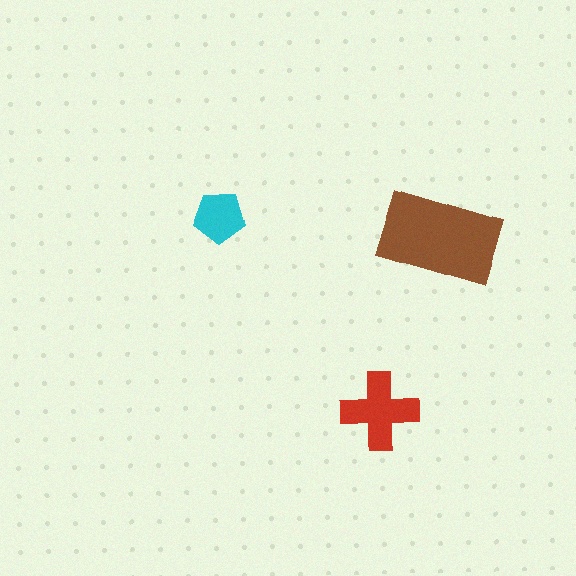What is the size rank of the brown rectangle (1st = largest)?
1st.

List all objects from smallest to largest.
The cyan pentagon, the red cross, the brown rectangle.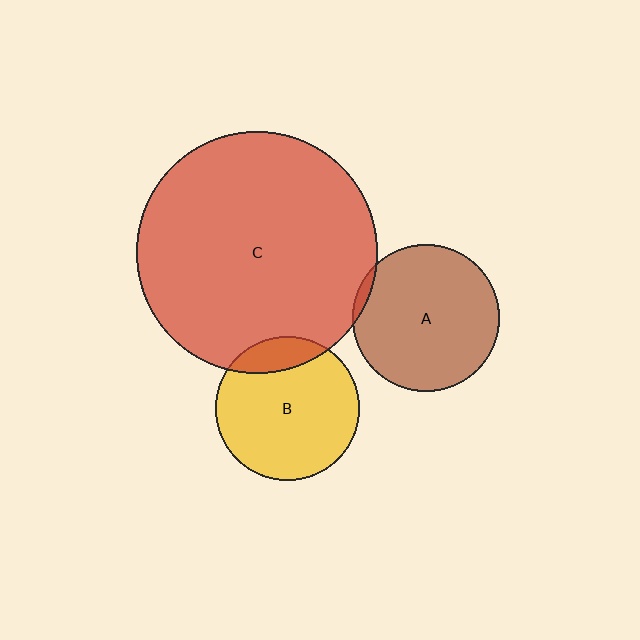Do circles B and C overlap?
Yes.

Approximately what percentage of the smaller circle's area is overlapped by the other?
Approximately 15%.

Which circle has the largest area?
Circle C (red).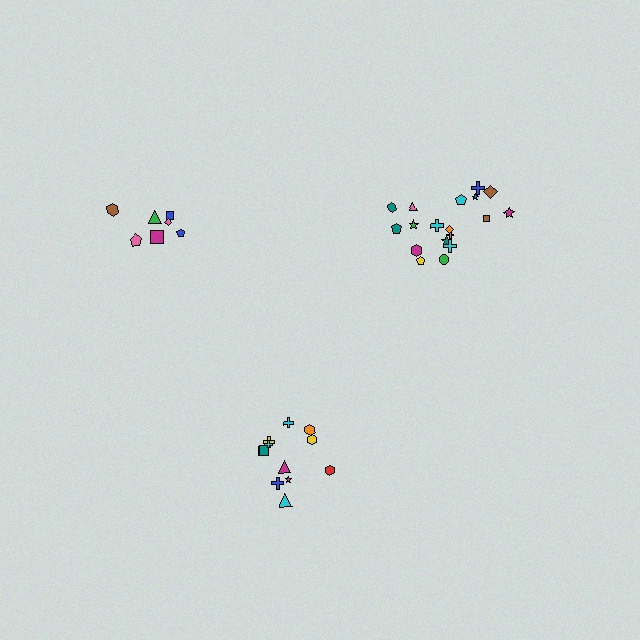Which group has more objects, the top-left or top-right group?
The top-right group.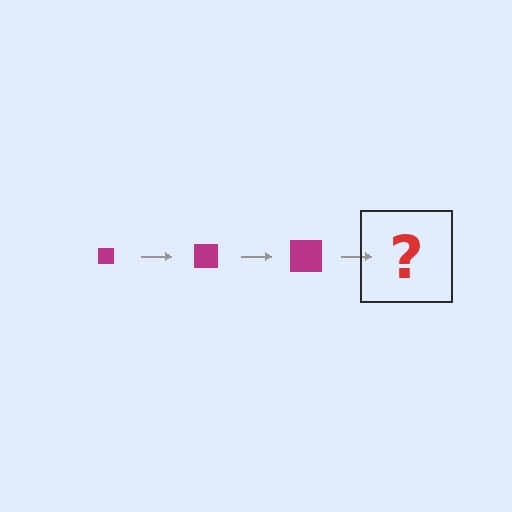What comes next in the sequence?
The next element should be a magenta square, larger than the previous one.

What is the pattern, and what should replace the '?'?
The pattern is that the square gets progressively larger each step. The '?' should be a magenta square, larger than the previous one.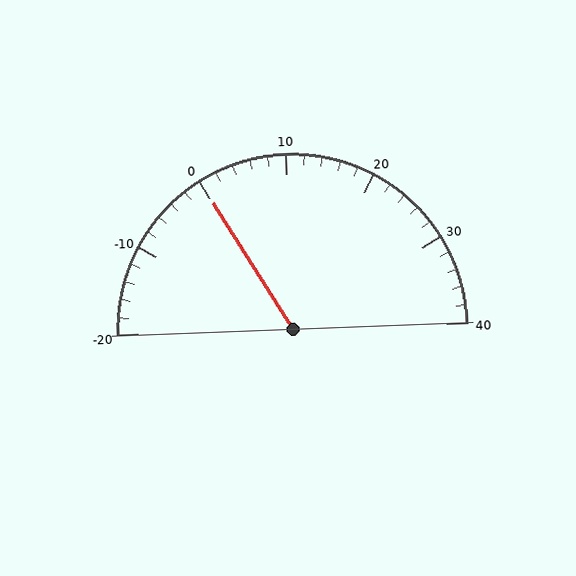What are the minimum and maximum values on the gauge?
The gauge ranges from -20 to 40.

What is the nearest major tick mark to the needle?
The nearest major tick mark is 0.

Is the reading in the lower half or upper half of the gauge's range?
The reading is in the lower half of the range (-20 to 40).